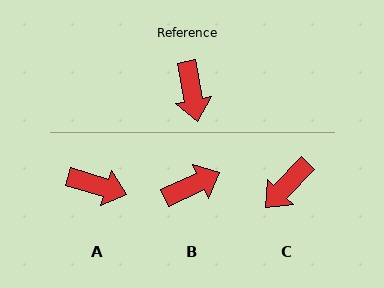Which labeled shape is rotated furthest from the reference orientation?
B, about 104 degrees away.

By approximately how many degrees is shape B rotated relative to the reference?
Approximately 104 degrees counter-clockwise.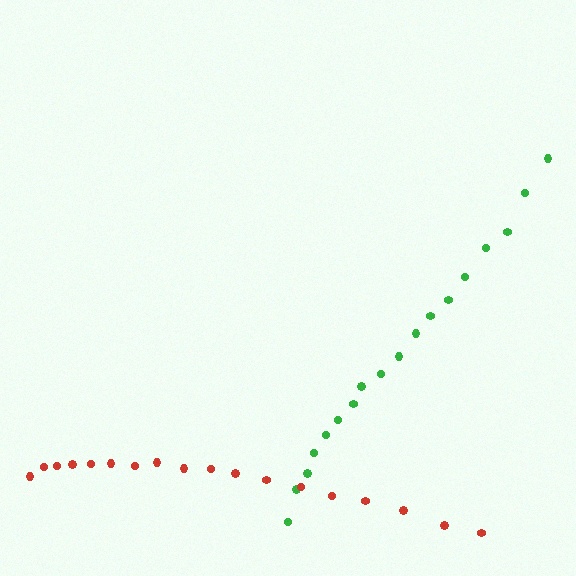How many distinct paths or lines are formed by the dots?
There are 2 distinct paths.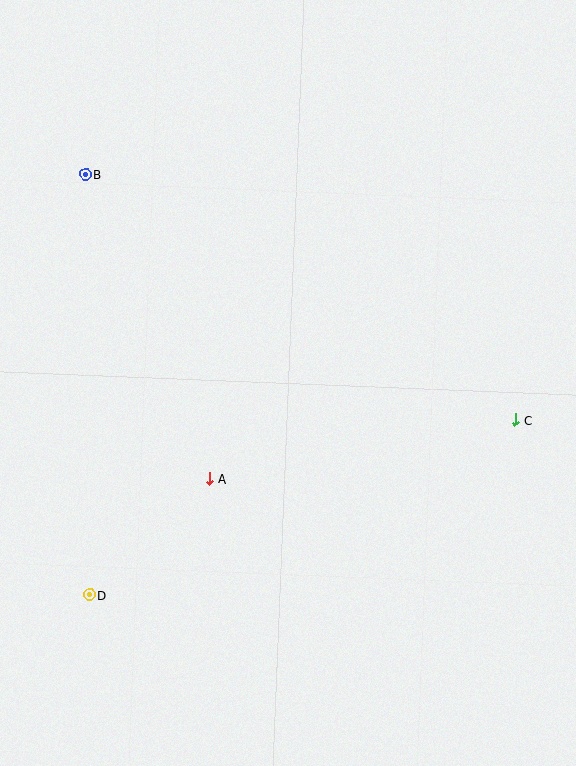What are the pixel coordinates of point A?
Point A is at (210, 479).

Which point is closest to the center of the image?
Point A at (210, 479) is closest to the center.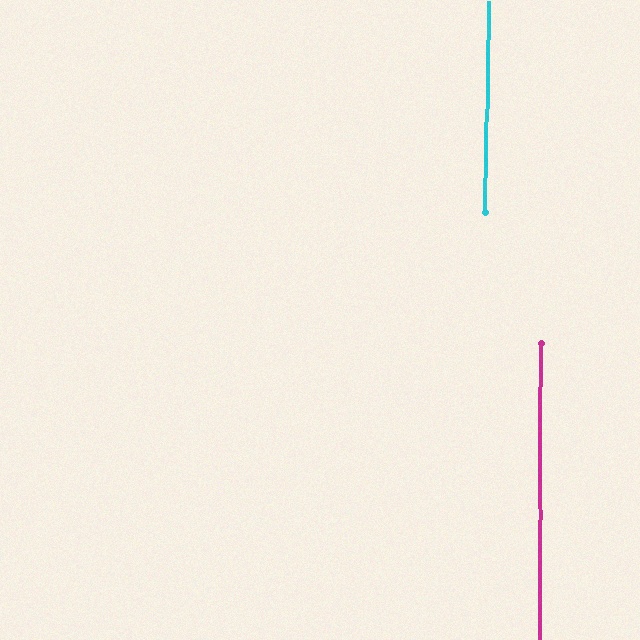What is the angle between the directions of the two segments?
Approximately 1 degree.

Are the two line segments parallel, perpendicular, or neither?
Parallel — their directions differ by only 1.1°.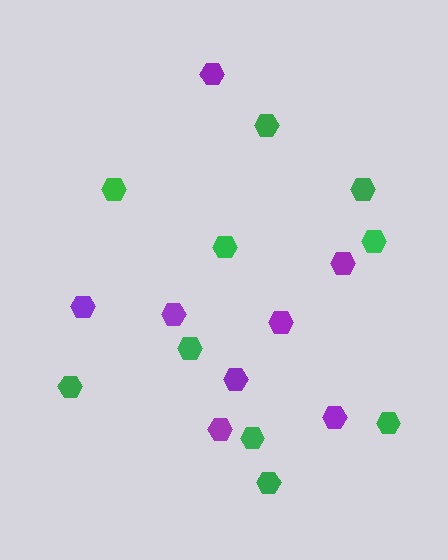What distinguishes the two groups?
There are 2 groups: one group of green hexagons (10) and one group of purple hexagons (8).